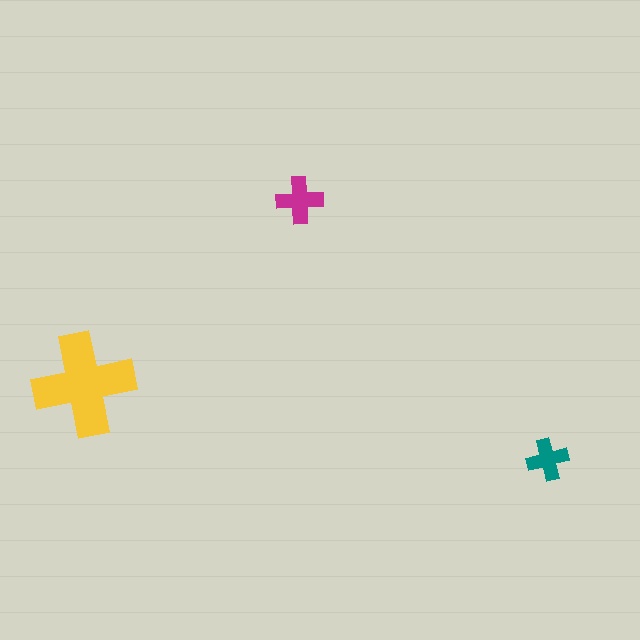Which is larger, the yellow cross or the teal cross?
The yellow one.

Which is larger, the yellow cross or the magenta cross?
The yellow one.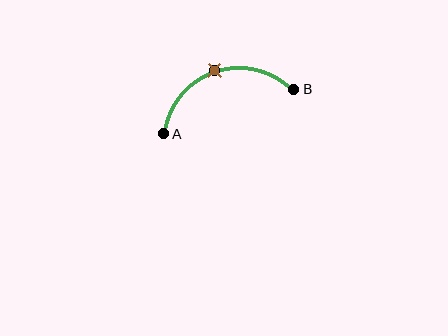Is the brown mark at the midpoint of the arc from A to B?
Yes. The brown mark lies on the arc at equal arc-length from both A and B — it is the arc midpoint.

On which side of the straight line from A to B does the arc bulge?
The arc bulges above the straight line connecting A and B.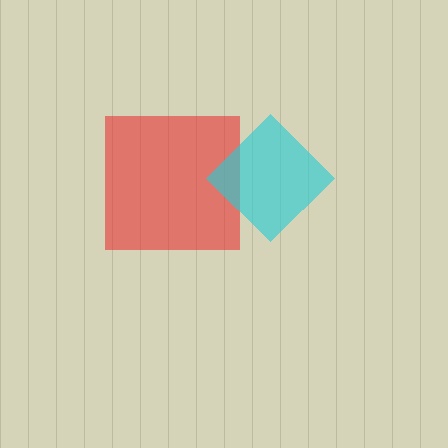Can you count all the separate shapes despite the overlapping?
Yes, there are 2 separate shapes.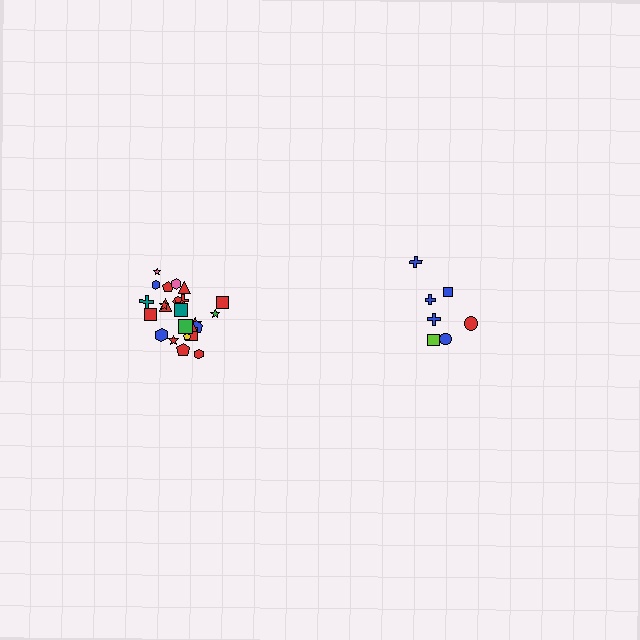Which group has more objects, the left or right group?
The left group.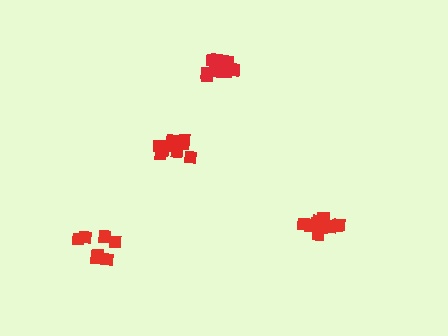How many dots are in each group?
Group 1: 11 dots, Group 2: 8 dots, Group 3: 9 dots, Group 4: 11 dots (39 total).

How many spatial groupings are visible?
There are 4 spatial groupings.